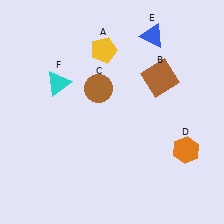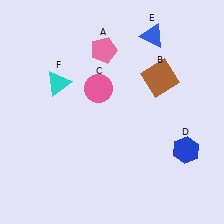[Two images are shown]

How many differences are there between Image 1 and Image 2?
There are 3 differences between the two images.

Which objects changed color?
A changed from yellow to pink. C changed from brown to pink. D changed from orange to blue.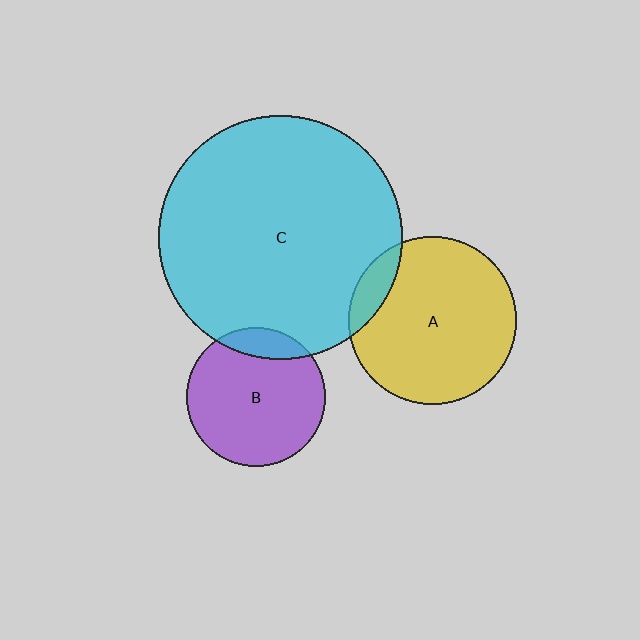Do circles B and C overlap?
Yes.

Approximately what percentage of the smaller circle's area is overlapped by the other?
Approximately 15%.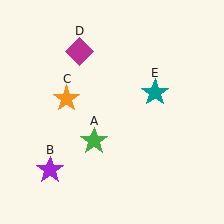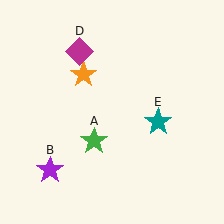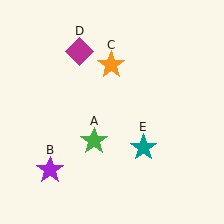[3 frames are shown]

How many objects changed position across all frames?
2 objects changed position: orange star (object C), teal star (object E).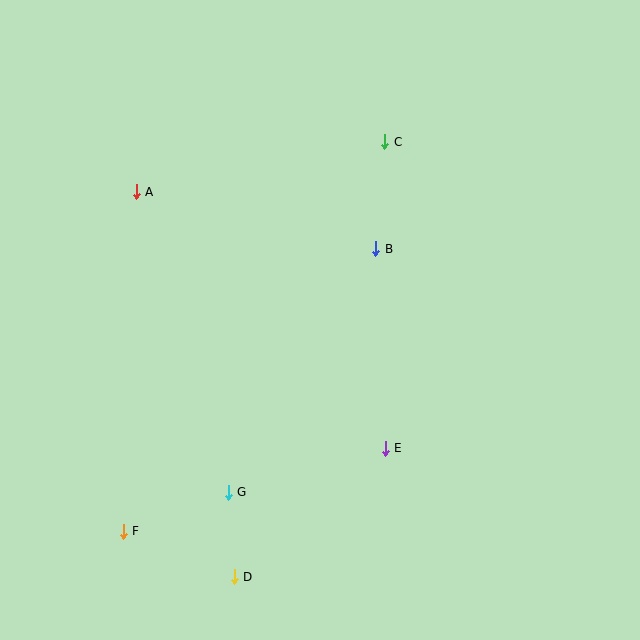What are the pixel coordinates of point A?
Point A is at (136, 192).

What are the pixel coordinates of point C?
Point C is at (385, 142).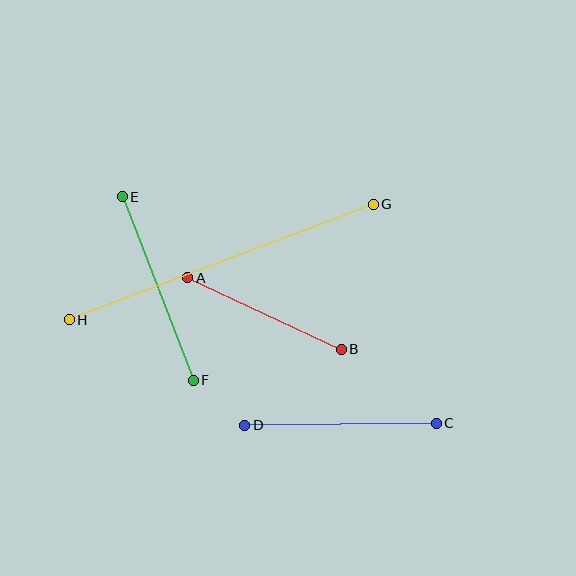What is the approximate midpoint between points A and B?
The midpoint is at approximately (264, 314) pixels.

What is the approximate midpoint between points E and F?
The midpoint is at approximately (158, 289) pixels.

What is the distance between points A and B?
The distance is approximately 170 pixels.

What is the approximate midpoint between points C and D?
The midpoint is at approximately (340, 424) pixels.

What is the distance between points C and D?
The distance is approximately 191 pixels.